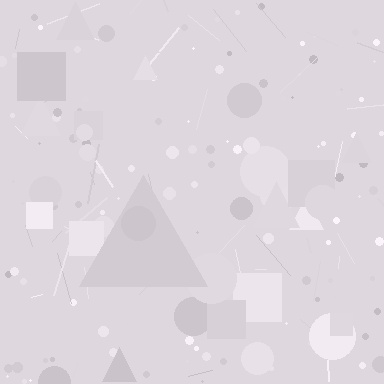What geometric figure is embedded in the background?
A triangle is embedded in the background.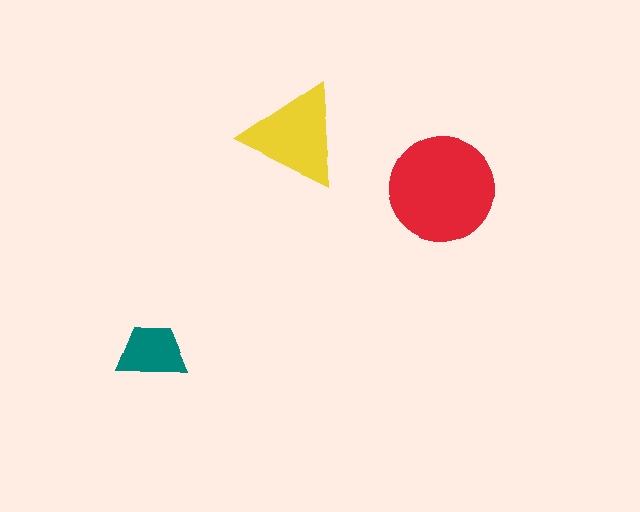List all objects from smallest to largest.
The teal trapezoid, the yellow triangle, the red circle.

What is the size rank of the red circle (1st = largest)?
1st.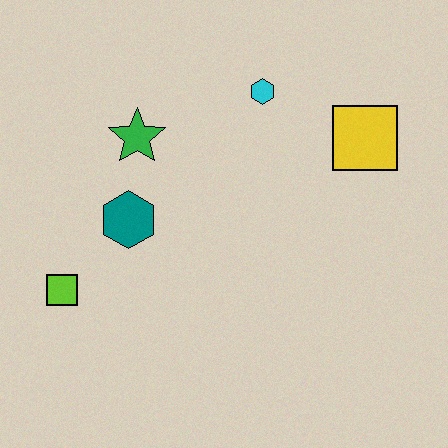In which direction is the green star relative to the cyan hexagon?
The green star is to the left of the cyan hexagon.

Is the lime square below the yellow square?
Yes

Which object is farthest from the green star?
The yellow square is farthest from the green star.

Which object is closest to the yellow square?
The cyan hexagon is closest to the yellow square.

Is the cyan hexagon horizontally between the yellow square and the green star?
Yes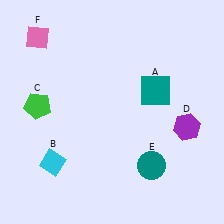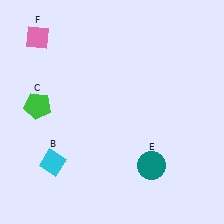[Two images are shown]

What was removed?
The teal square (A), the purple hexagon (D) were removed in Image 2.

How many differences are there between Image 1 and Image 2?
There are 2 differences between the two images.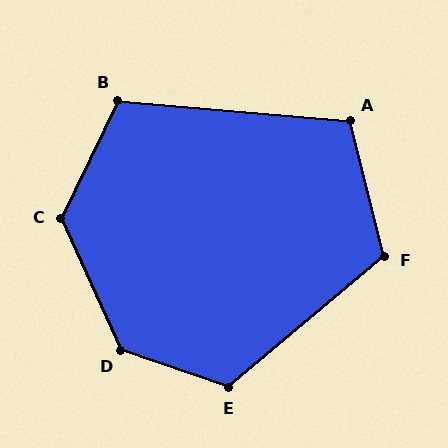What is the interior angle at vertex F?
Approximately 116 degrees (obtuse).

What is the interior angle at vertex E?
Approximately 121 degrees (obtuse).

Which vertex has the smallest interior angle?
A, at approximately 109 degrees.